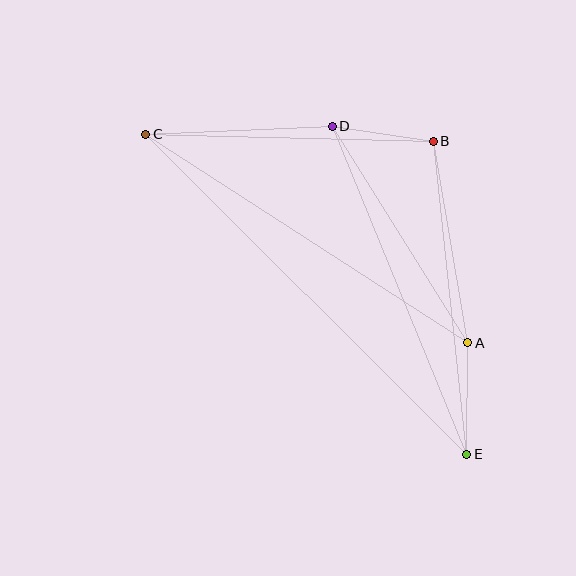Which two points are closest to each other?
Points B and D are closest to each other.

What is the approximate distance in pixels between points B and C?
The distance between B and C is approximately 288 pixels.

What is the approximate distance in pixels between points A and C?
The distance between A and C is approximately 384 pixels.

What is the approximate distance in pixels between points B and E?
The distance between B and E is approximately 315 pixels.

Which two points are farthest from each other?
Points C and E are farthest from each other.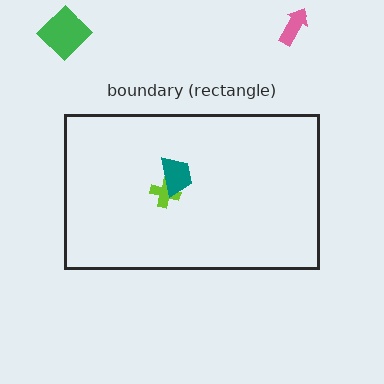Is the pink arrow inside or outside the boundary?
Outside.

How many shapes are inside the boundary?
2 inside, 2 outside.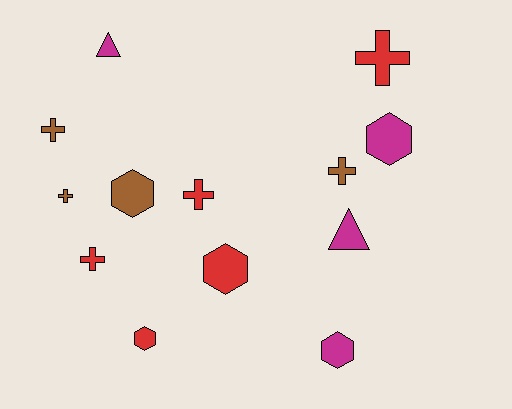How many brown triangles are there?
There are no brown triangles.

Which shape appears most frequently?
Cross, with 6 objects.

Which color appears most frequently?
Red, with 5 objects.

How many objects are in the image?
There are 13 objects.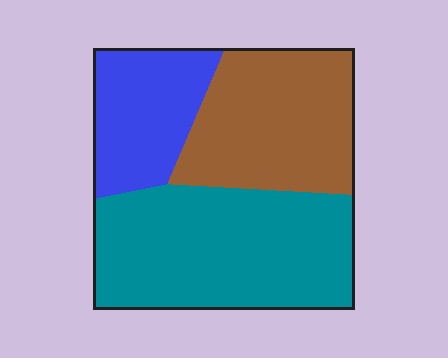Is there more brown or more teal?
Teal.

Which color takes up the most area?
Teal, at roughly 45%.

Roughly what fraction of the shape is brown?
Brown takes up about one third (1/3) of the shape.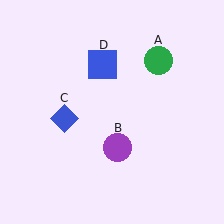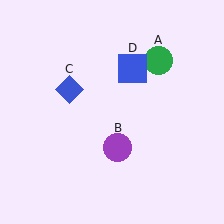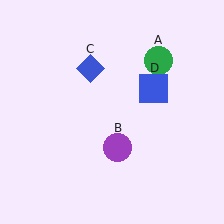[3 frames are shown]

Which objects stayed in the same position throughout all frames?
Green circle (object A) and purple circle (object B) remained stationary.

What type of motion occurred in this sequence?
The blue diamond (object C), blue square (object D) rotated clockwise around the center of the scene.